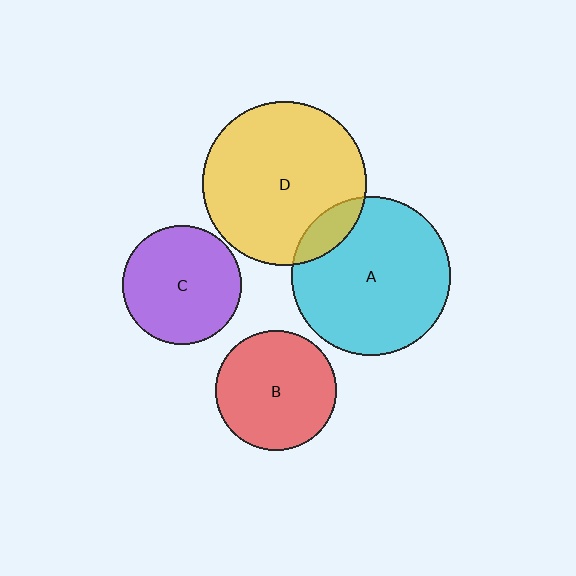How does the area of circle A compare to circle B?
Approximately 1.7 times.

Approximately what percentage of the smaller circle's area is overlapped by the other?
Approximately 10%.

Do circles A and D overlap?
Yes.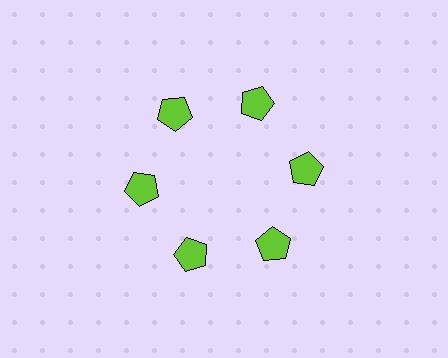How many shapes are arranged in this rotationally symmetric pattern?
There are 6 shapes, arranged in 6 groups of 1.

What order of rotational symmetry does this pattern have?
This pattern has 6-fold rotational symmetry.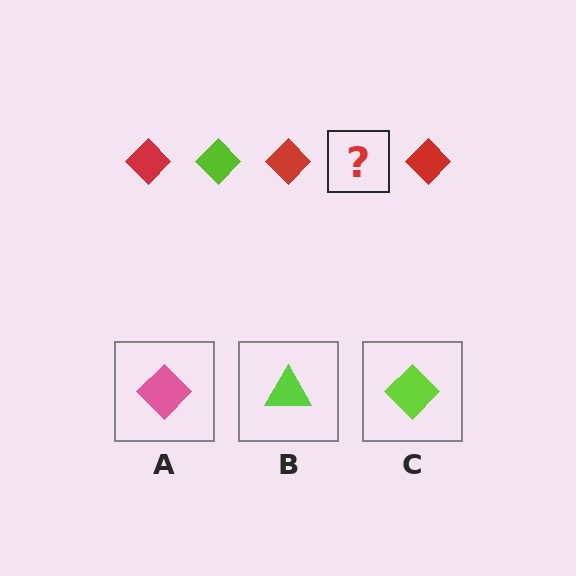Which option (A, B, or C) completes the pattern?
C.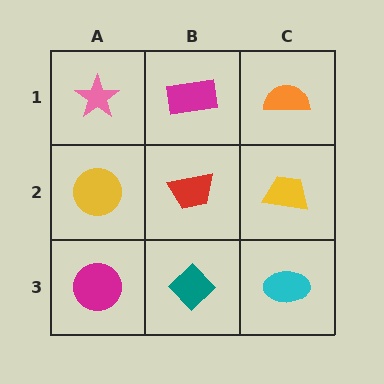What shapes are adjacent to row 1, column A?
A yellow circle (row 2, column A), a magenta rectangle (row 1, column B).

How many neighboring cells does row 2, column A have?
3.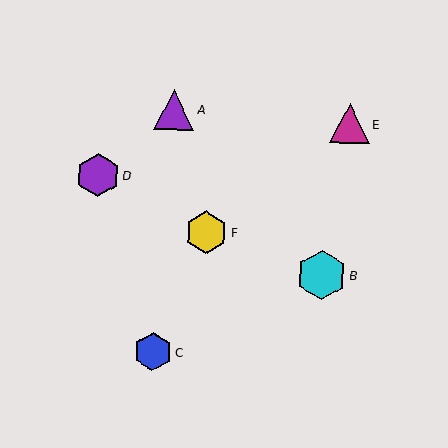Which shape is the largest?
The cyan hexagon (labeled B) is the largest.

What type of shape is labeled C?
Shape C is a blue hexagon.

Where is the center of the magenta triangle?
The center of the magenta triangle is at (350, 123).